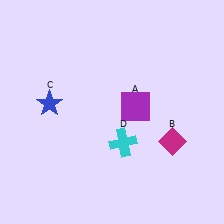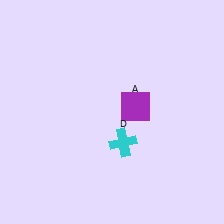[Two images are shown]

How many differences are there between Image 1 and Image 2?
There are 2 differences between the two images.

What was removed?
The blue star (C), the magenta diamond (B) were removed in Image 2.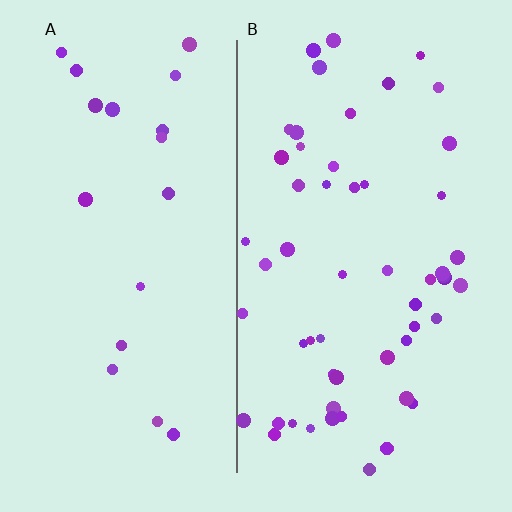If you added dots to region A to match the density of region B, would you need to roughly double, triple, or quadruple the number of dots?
Approximately triple.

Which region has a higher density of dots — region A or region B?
B (the right).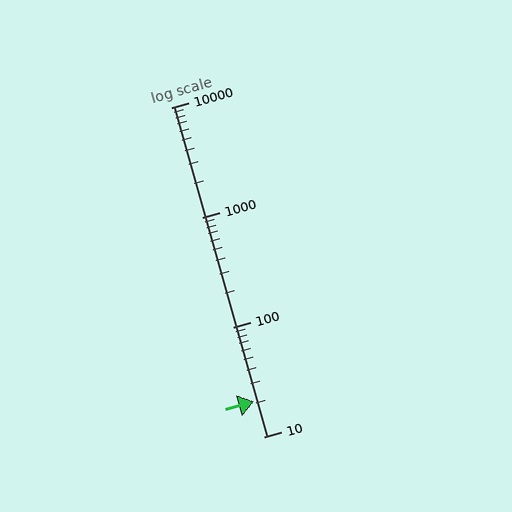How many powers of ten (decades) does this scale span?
The scale spans 3 decades, from 10 to 10000.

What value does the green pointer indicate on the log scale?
The pointer indicates approximately 21.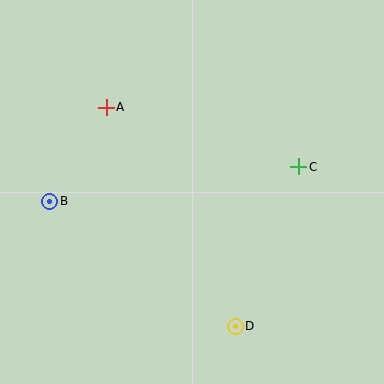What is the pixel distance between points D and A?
The distance between D and A is 254 pixels.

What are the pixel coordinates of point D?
Point D is at (235, 326).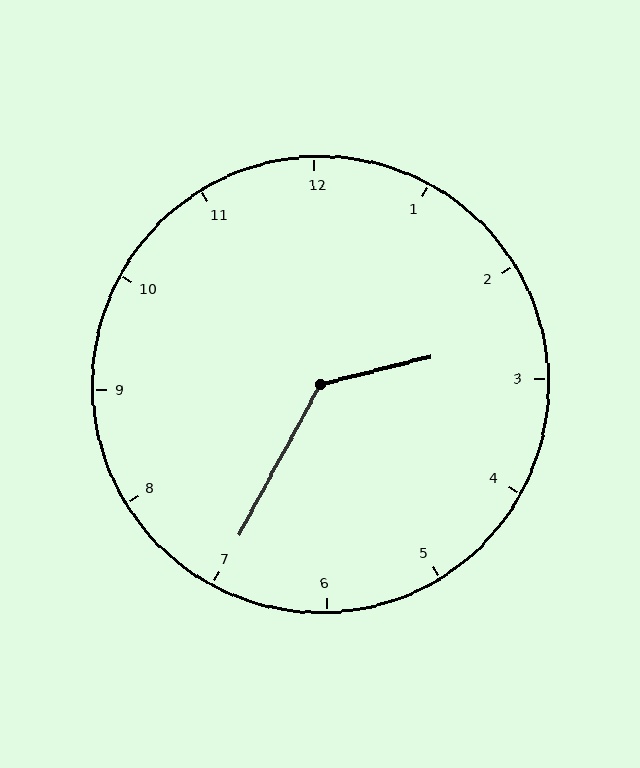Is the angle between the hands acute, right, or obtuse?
It is obtuse.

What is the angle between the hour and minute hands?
Approximately 132 degrees.